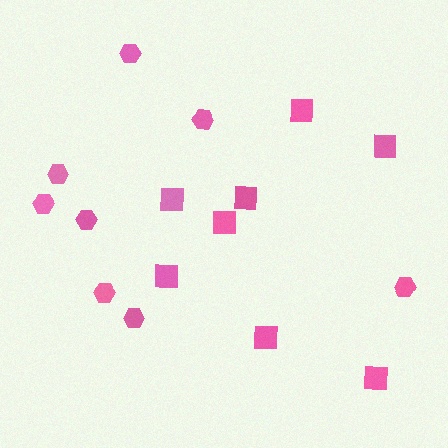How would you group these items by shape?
There are 2 groups: one group of hexagons (8) and one group of squares (8).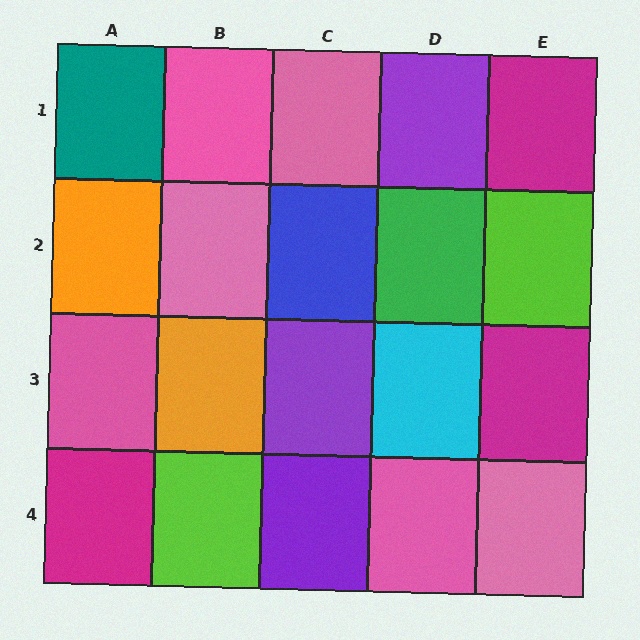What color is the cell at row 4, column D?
Pink.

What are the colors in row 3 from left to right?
Pink, orange, purple, cyan, magenta.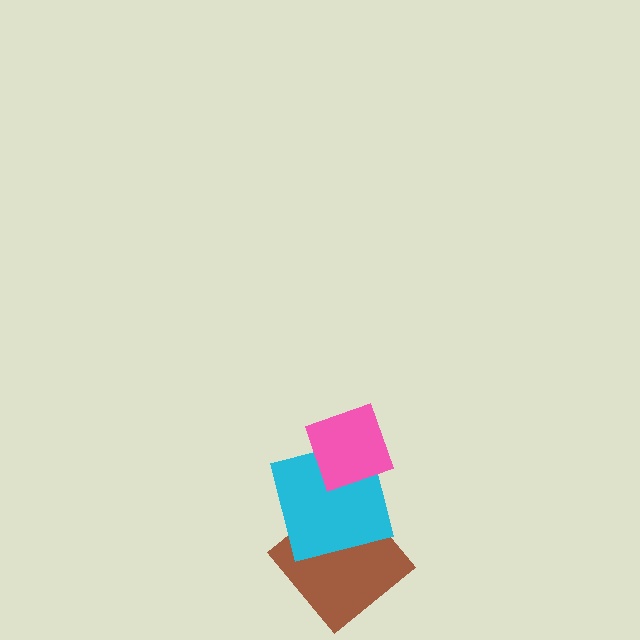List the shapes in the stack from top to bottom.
From top to bottom: the pink diamond, the cyan square, the brown diamond.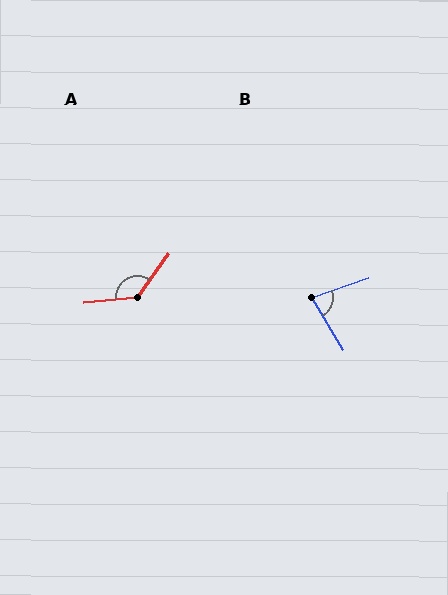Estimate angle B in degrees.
Approximately 78 degrees.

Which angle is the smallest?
B, at approximately 78 degrees.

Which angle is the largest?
A, at approximately 131 degrees.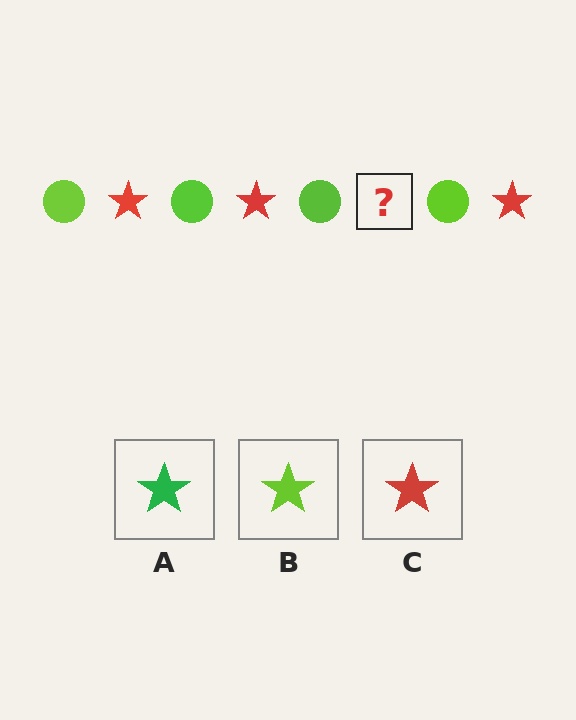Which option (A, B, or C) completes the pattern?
C.